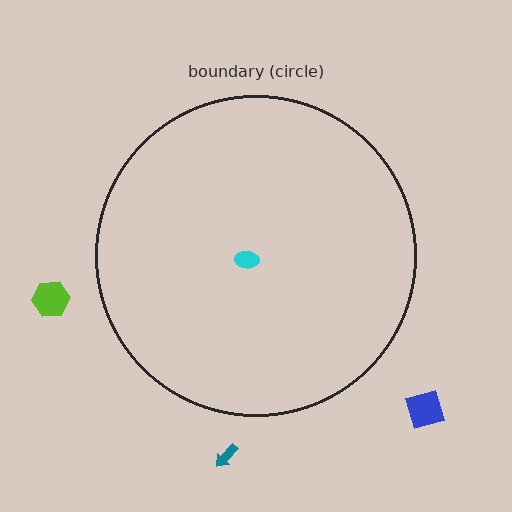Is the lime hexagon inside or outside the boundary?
Outside.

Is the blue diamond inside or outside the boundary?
Outside.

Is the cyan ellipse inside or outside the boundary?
Inside.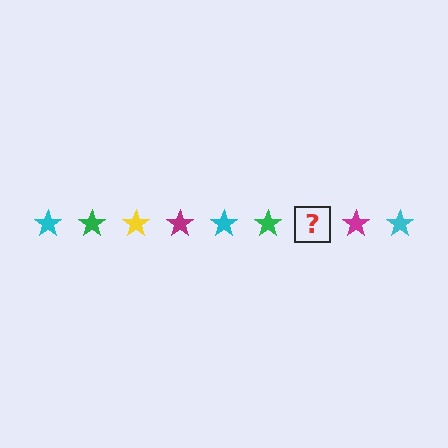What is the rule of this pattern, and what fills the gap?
The rule is that the pattern cycles through cyan, green, yellow, magenta stars. The gap should be filled with a yellow star.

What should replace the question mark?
The question mark should be replaced with a yellow star.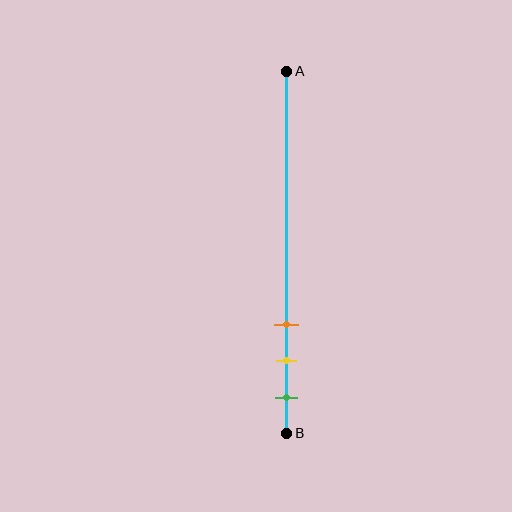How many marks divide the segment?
There are 3 marks dividing the segment.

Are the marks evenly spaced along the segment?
Yes, the marks are approximately evenly spaced.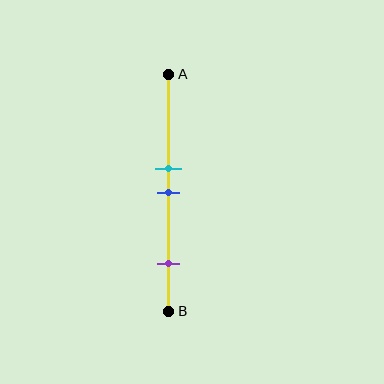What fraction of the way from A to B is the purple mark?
The purple mark is approximately 80% (0.8) of the way from A to B.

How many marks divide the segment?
There are 3 marks dividing the segment.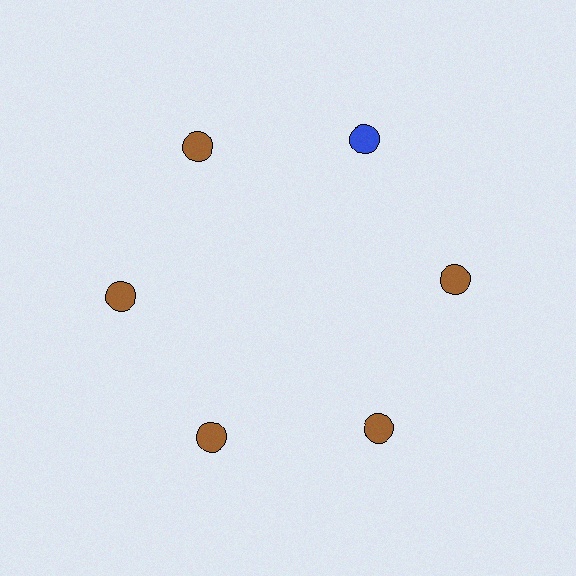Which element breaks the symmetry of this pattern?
The blue circle at roughly the 1 o'clock position breaks the symmetry. All other shapes are brown circles.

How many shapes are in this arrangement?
There are 6 shapes arranged in a ring pattern.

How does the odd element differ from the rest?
It has a different color: blue instead of brown.